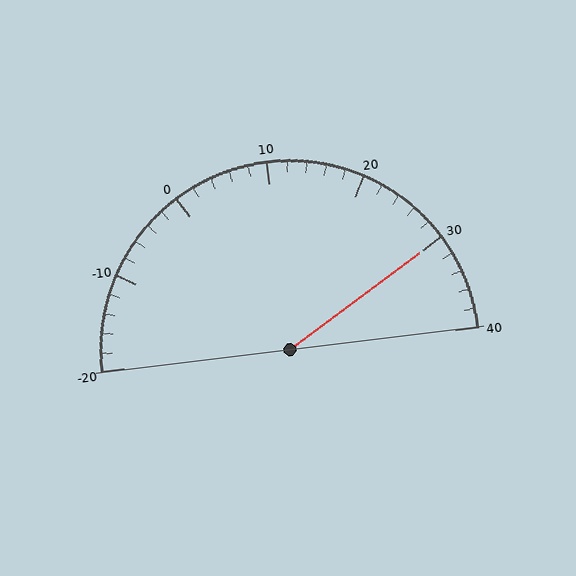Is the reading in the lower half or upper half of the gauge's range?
The reading is in the upper half of the range (-20 to 40).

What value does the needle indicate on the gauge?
The needle indicates approximately 30.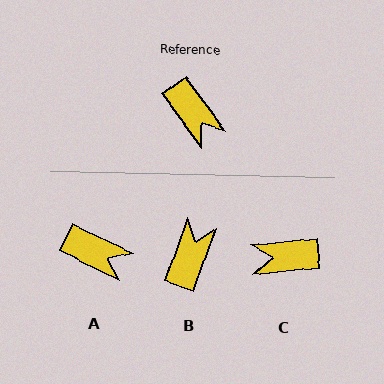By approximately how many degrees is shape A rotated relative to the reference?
Approximately 28 degrees counter-clockwise.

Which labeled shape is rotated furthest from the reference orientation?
B, about 124 degrees away.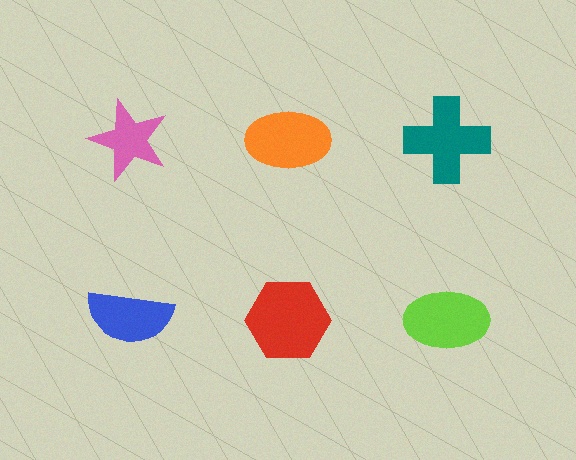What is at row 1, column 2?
An orange ellipse.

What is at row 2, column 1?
A blue semicircle.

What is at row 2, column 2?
A red hexagon.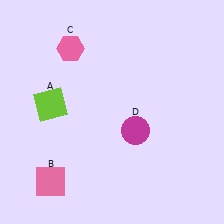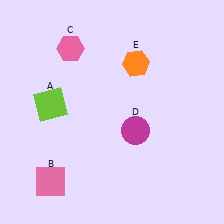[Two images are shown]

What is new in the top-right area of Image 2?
An orange hexagon (E) was added in the top-right area of Image 2.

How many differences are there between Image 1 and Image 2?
There is 1 difference between the two images.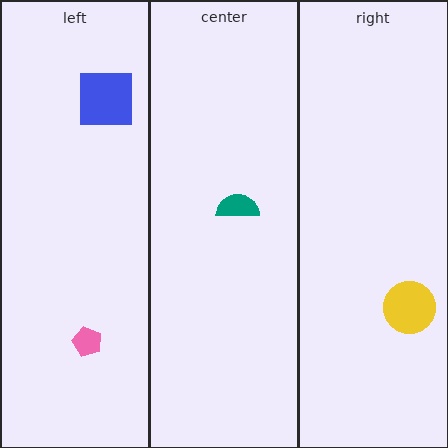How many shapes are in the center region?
1.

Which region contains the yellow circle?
The right region.